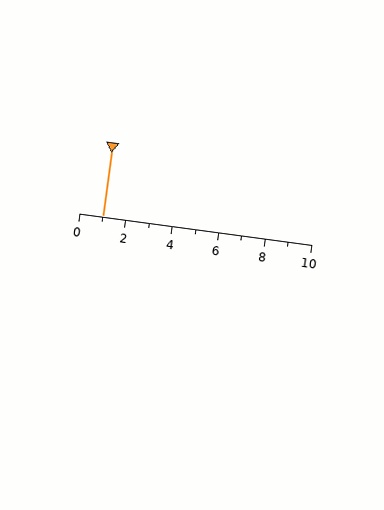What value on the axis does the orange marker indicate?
The marker indicates approximately 1.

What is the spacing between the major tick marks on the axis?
The major ticks are spaced 2 apart.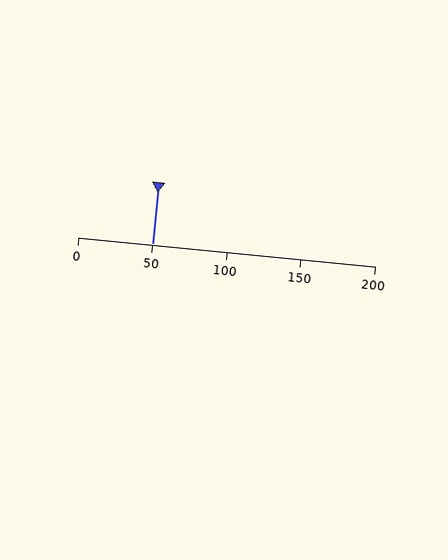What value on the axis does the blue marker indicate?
The marker indicates approximately 50.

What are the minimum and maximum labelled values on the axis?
The axis runs from 0 to 200.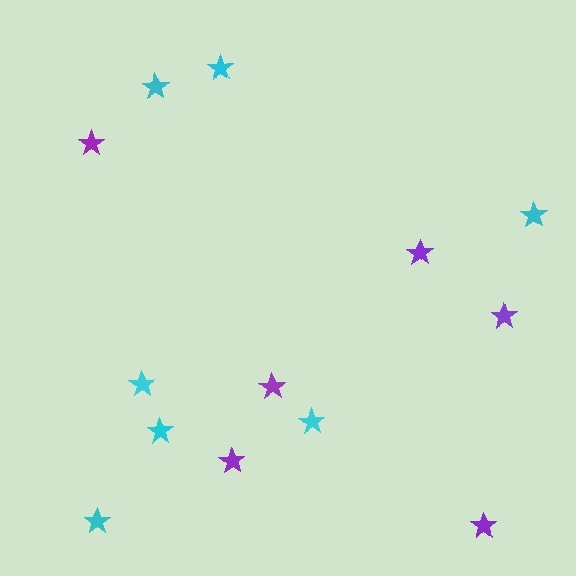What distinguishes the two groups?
There are 2 groups: one group of cyan stars (7) and one group of purple stars (6).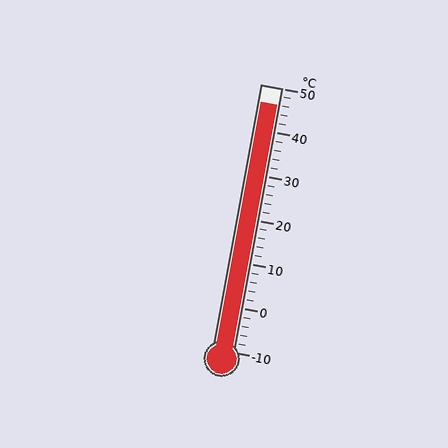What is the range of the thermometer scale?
The thermometer scale ranges from -10°C to 50°C.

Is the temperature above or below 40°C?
The temperature is above 40°C.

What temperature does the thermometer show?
The thermometer shows approximately 46°C.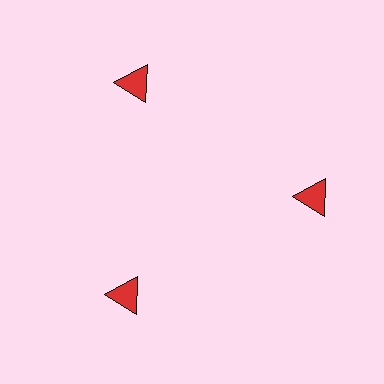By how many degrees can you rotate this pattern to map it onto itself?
The pattern maps onto itself every 120 degrees of rotation.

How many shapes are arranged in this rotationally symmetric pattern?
There are 3 shapes, arranged in 3 groups of 1.